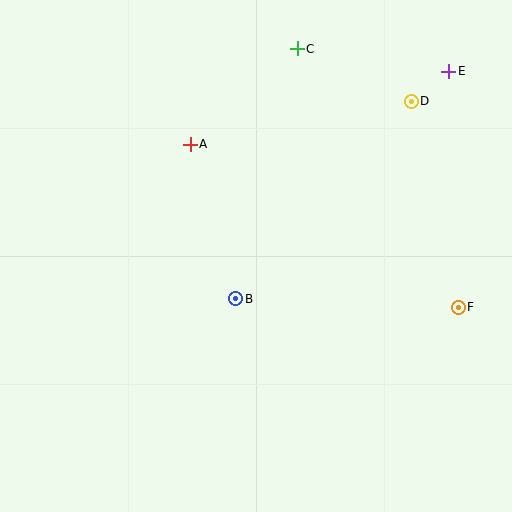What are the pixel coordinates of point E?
Point E is at (449, 71).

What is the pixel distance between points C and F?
The distance between C and F is 305 pixels.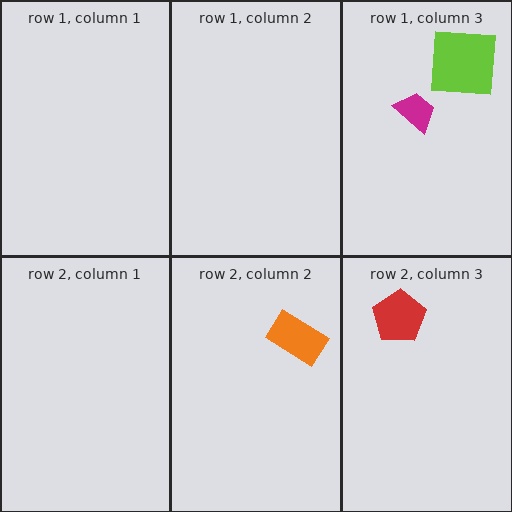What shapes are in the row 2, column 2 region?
The orange rectangle.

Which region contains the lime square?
The row 1, column 3 region.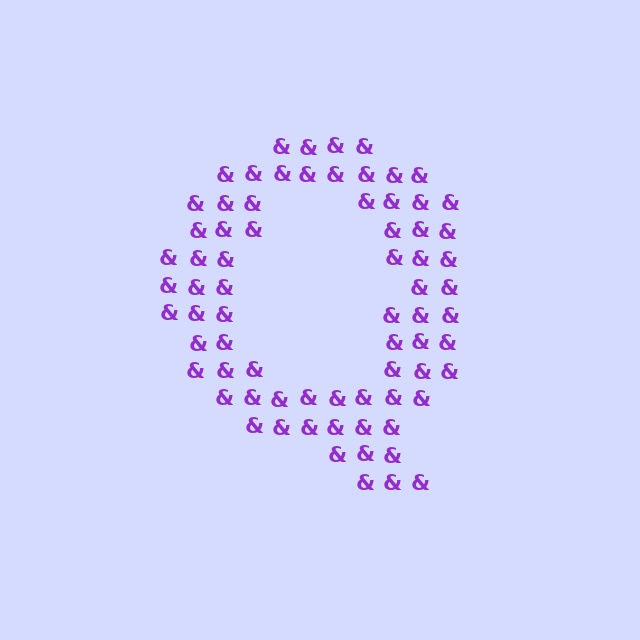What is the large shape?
The large shape is the letter Q.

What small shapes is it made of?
It is made of small ampersands.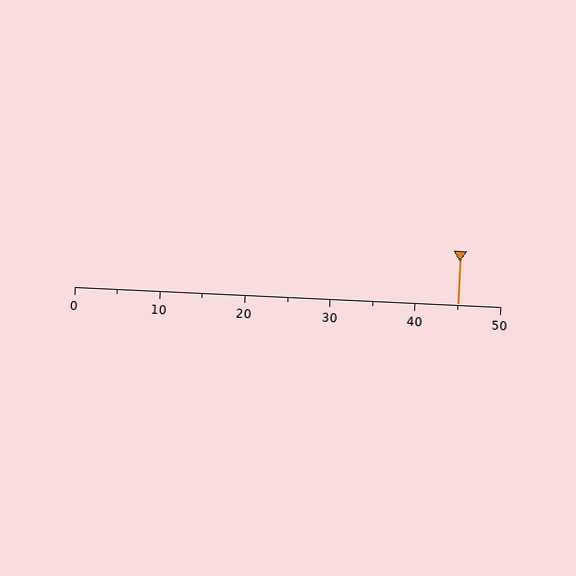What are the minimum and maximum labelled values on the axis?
The axis runs from 0 to 50.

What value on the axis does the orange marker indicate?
The marker indicates approximately 45.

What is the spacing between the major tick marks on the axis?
The major ticks are spaced 10 apart.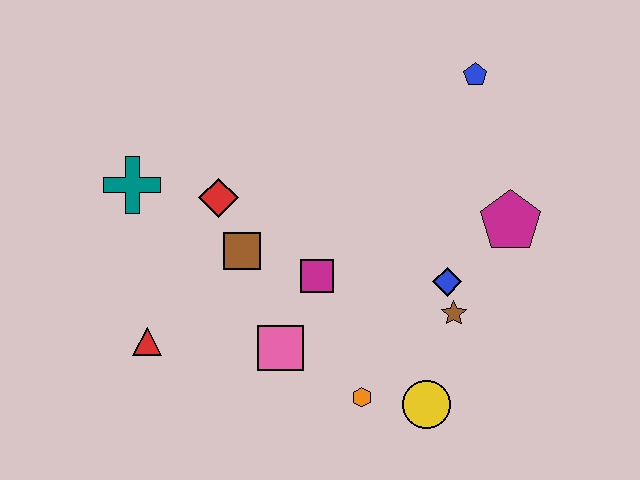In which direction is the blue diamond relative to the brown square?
The blue diamond is to the right of the brown square.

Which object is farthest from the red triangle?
The blue pentagon is farthest from the red triangle.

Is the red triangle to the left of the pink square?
Yes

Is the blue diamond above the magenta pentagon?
No